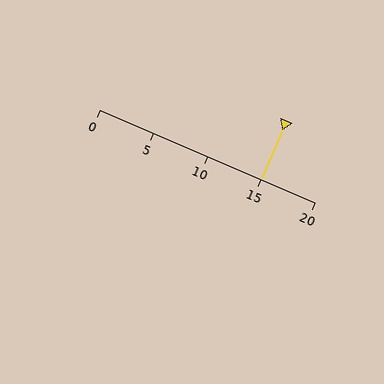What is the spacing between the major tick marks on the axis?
The major ticks are spaced 5 apart.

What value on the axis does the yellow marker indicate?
The marker indicates approximately 15.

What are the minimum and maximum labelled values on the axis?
The axis runs from 0 to 20.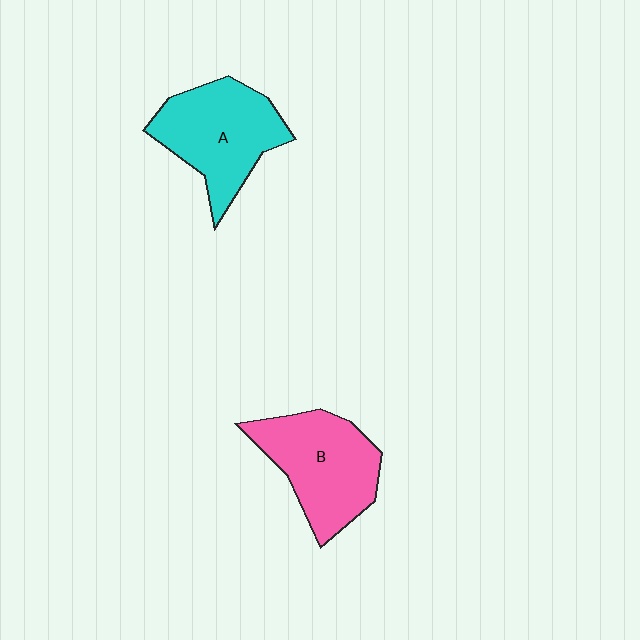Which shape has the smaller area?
Shape B (pink).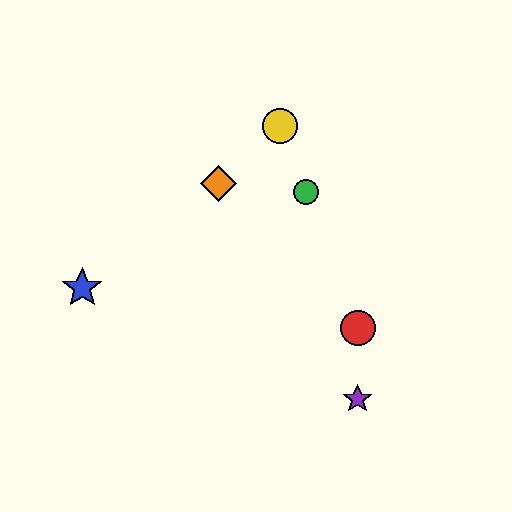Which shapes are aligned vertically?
The red circle, the purple star are aligned vertically.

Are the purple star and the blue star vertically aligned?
No, the purple star is at x≈358 and the blue star is at x≈82.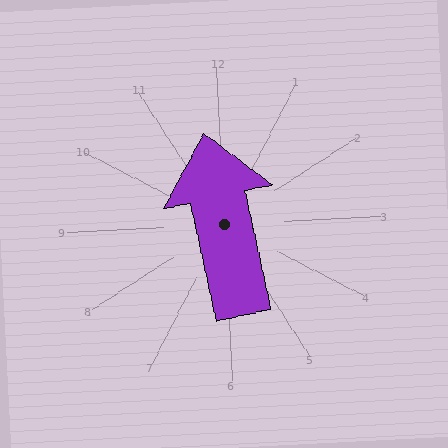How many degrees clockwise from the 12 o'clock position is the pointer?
Approximately 351 degrees.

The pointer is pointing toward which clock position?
Roughly 12 o'clock.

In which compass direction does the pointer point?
North.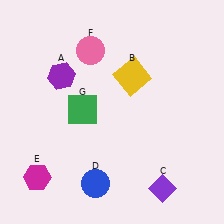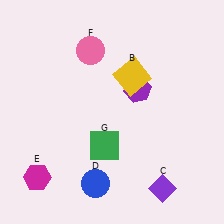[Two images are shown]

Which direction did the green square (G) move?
The green square (G) moved down.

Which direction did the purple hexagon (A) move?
The purple hexagon (A) moved right.